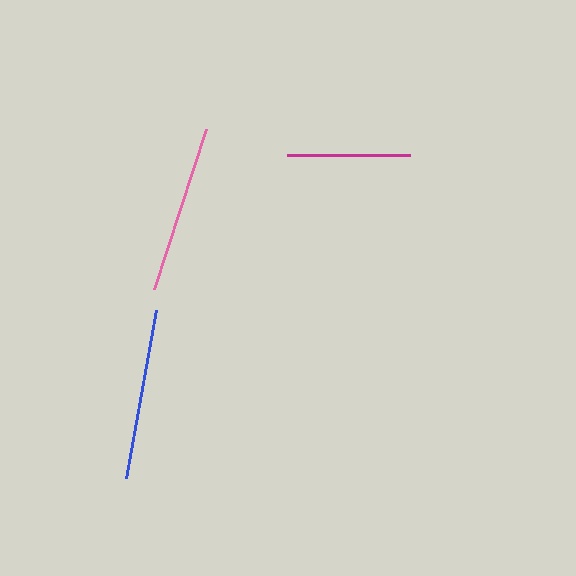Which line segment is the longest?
The blue line is the longest at approximately 171 pixels.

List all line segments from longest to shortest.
From longest to shortest: blue, pink, magenta.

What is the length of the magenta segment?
The magenta segment is approximately 123 pixels long.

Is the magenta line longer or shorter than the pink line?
The pink line is longer than the magenta line.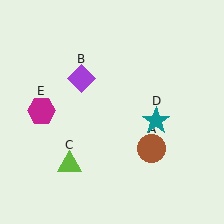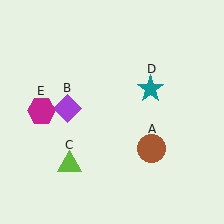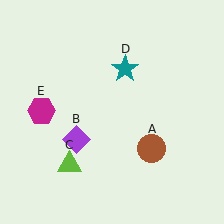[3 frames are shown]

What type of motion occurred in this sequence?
The purple diamond (object B), teal star (object D) rotated counterclockwise around the center of the scene.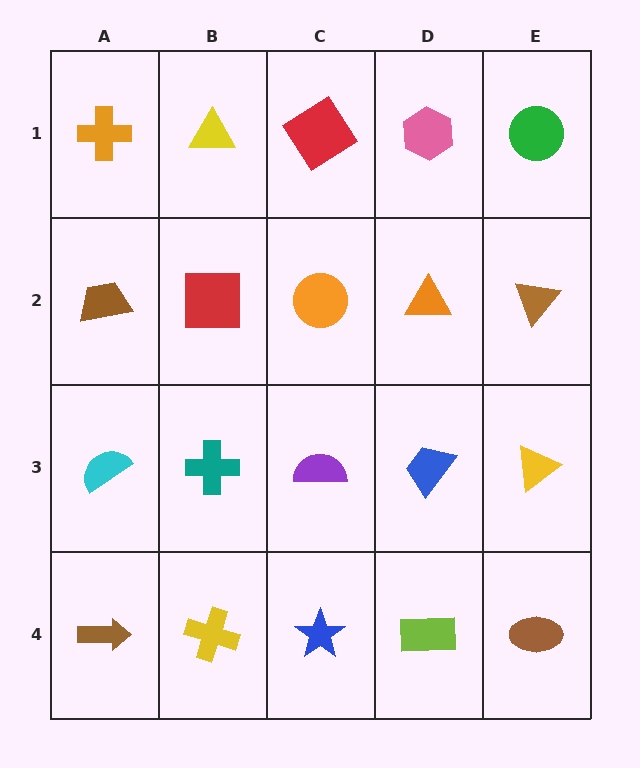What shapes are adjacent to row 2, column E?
A green circle (row 1, column E), a yellow triangle (row 3, column E), an orange triangle (row 2, column D).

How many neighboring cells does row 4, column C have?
3.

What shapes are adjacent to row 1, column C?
An orange circle (row 2, column C), a yellow triangle (row 1, column B), a pink hexagon (row 1, column D).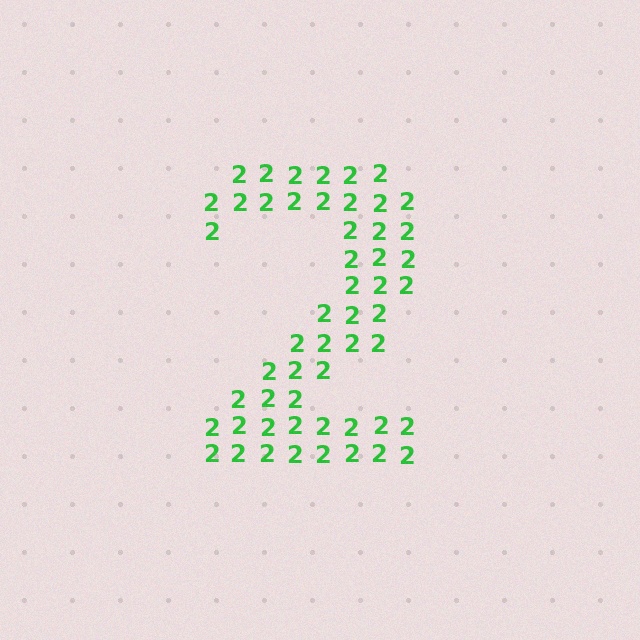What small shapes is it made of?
It is made of small digit 2's.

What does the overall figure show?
The overall figure shows the digit 2.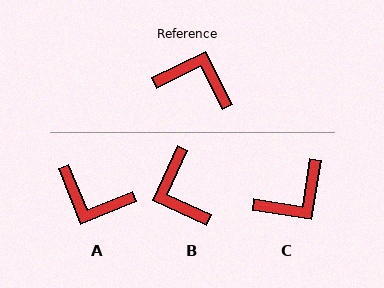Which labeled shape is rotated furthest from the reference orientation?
A, about 175 degrees away.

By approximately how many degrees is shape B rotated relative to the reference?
Approximately 129 degrees counter-clockwise.